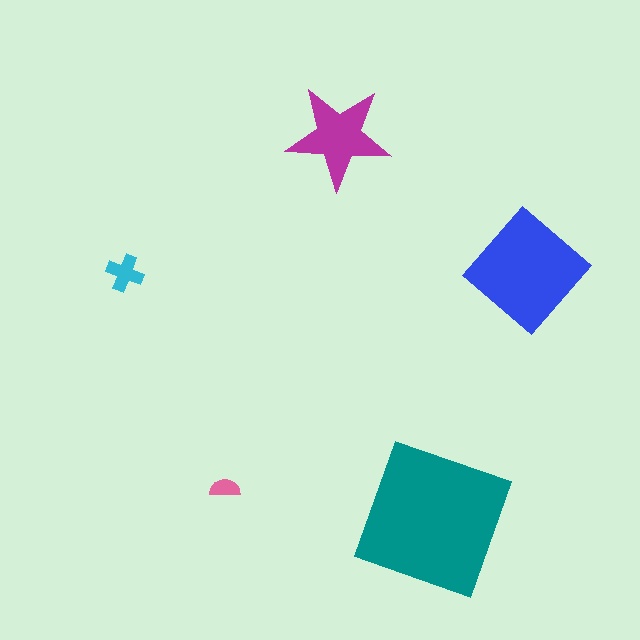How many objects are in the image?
There are 5 objects in the image.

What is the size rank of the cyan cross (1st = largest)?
4th.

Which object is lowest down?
The teal square is bottommost.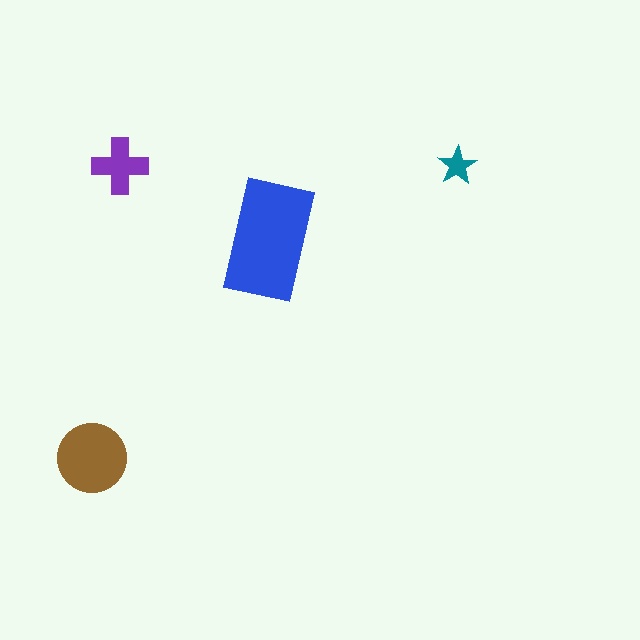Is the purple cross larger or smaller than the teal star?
Larger.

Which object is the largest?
The blue rectangle.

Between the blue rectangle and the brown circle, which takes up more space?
The blue rectangle.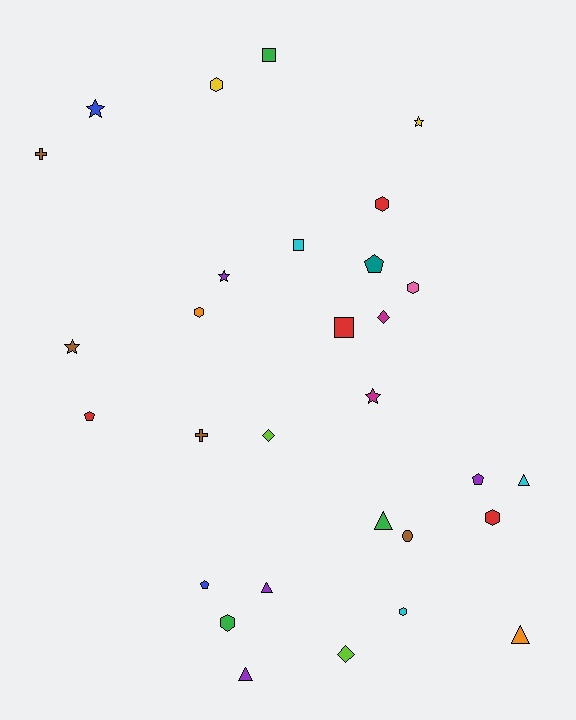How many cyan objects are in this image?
There are 3 cyan objects.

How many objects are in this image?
There are 30 objects.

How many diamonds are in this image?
There are 3 diamonds.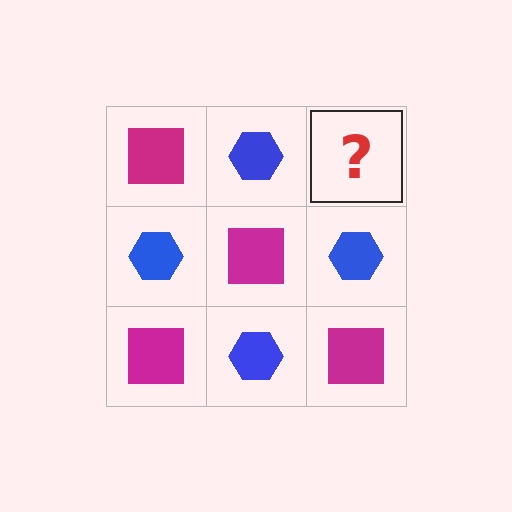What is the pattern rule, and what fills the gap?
The rule is that it alternates magenta square and blue hexagon in a checkerboard pattern. The gap should be filled with a magenta square.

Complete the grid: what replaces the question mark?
The question mark should be replaced with a magenta square.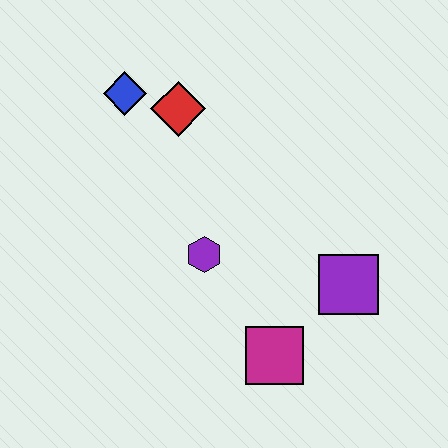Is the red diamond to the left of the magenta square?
Yes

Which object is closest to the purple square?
The magenta square is closest to the purple square.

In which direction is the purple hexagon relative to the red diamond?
The purple hexagon is below the red diamond.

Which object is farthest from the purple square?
The blue diamond is farthest from the purple square.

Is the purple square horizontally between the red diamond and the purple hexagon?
No